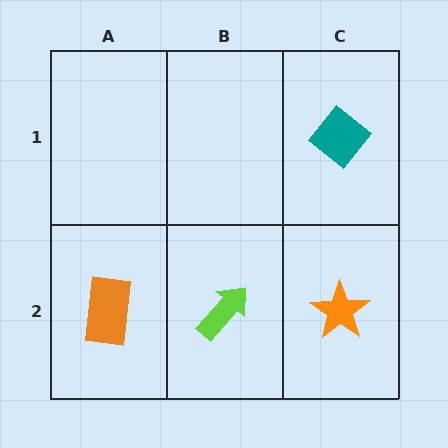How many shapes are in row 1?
1 shape.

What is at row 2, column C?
An orange star.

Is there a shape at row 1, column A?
No, that cell is empty.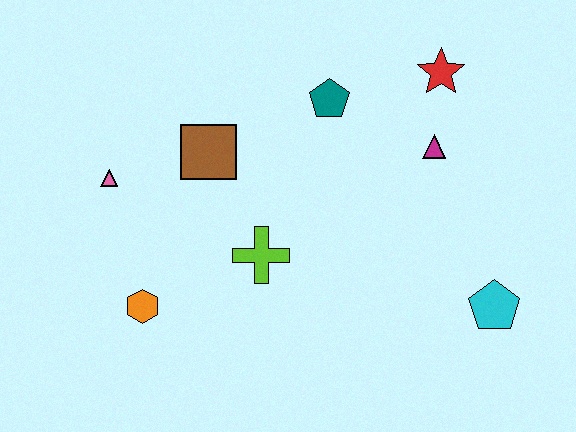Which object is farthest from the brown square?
The cyan pentagon is farthest from the brown square.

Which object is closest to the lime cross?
The brown square is closest to the lime cross.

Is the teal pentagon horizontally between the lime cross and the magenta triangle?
Yes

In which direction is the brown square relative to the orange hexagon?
The brown square is above the orange hexagon.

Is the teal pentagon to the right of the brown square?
Yes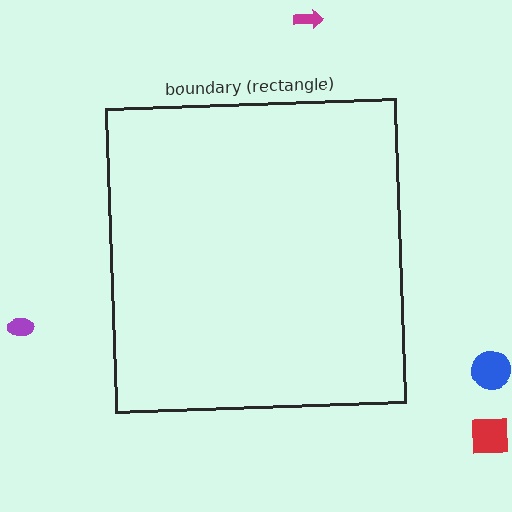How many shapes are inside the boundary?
0 inside, 4 outside.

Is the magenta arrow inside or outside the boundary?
Outside.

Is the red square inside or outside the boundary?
Outside.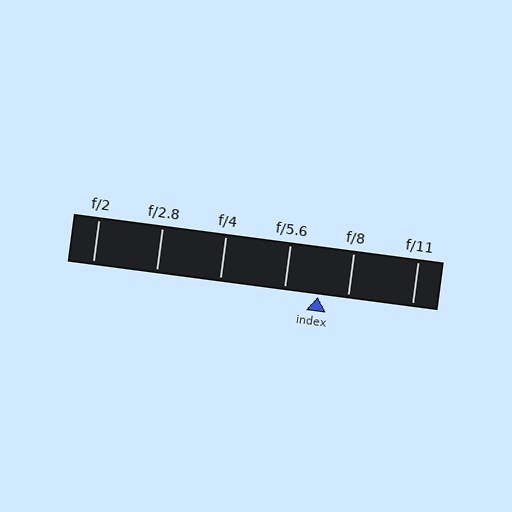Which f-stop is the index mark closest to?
The index mark is closest to f/8.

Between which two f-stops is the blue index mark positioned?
The index mark is between f/5.6 and f/8.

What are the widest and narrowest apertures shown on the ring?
The widest aperture shown is f/2 and the narrowest is f/11.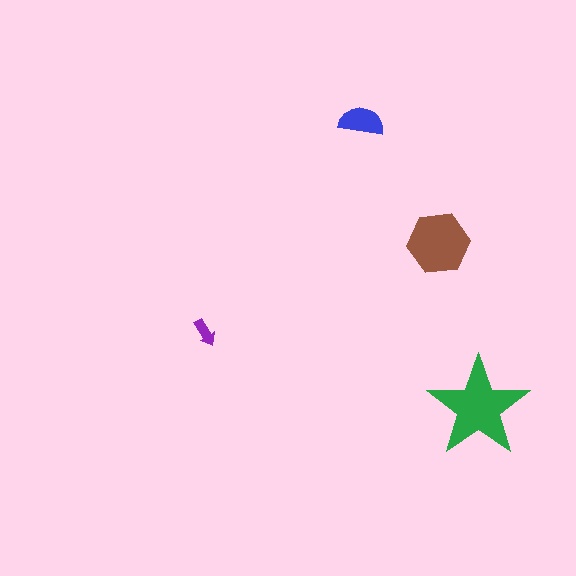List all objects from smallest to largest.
The purple arrow, the blue semicircle, the brown hexagon, the green star.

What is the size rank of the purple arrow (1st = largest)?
4th.